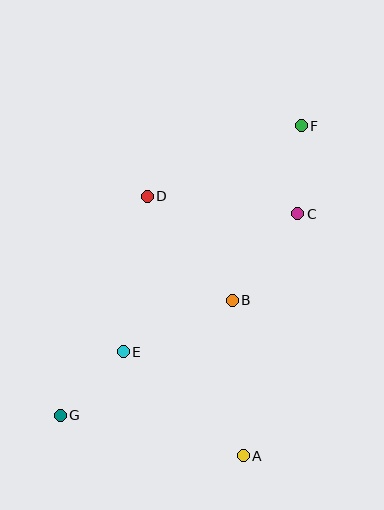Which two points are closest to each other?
Points C and F are closest to each other.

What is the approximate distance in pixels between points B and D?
The distance between B and D is approximately 134 pixels.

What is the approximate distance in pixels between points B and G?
The distance between B and G is approximately 207 pixels.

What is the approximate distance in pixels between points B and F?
The distance between B and F is approximately 188 pixels.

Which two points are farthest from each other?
Points F and G are farthest from each other.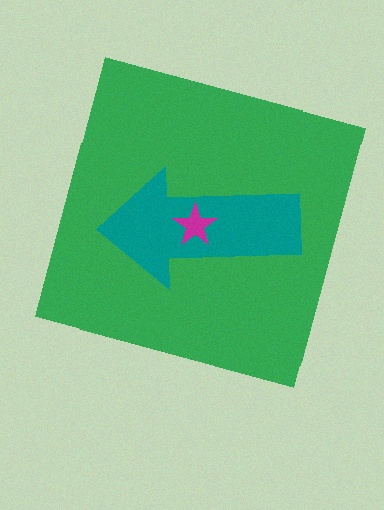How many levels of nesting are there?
3.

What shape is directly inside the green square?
The teal arrow.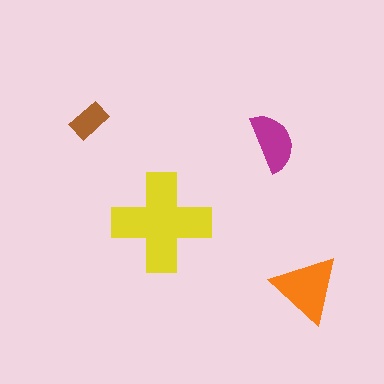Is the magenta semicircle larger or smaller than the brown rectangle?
Larger.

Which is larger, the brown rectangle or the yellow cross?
The yellow cross.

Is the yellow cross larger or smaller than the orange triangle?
Larger.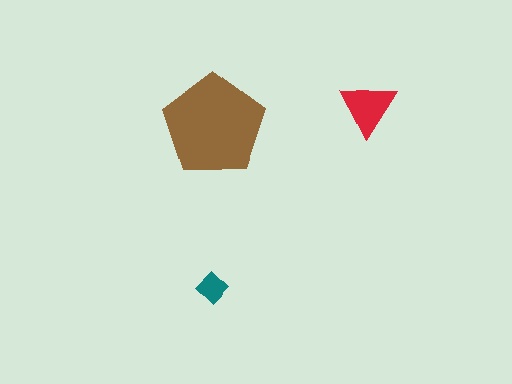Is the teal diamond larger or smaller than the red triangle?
Smaller.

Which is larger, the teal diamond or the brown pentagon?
The brown pentagon.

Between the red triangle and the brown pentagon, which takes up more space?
The brown pentagon.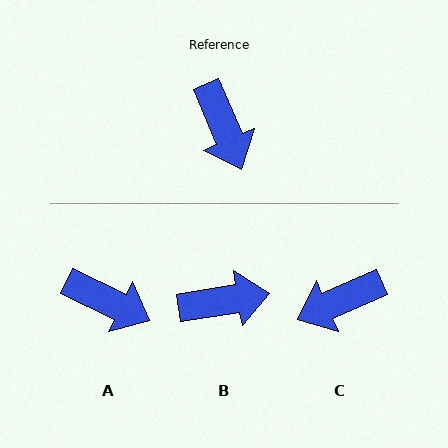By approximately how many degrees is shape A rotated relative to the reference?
Approximately 41 degrees counter-clockwise.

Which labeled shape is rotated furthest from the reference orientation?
C, about 89 degrees away.